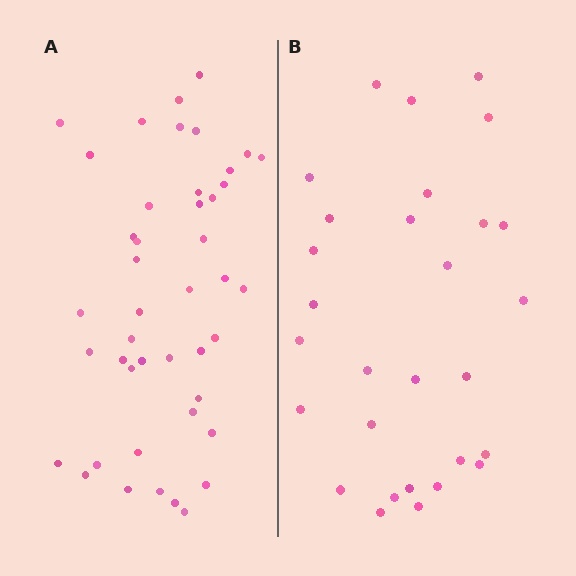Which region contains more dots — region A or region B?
Region A (the left region) has more dots.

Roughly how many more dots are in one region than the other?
Region A has approximately 15 more dots than region B.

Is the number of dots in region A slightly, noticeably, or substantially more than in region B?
Region A has substantially more. The ratio is roughly 1.5 to 1.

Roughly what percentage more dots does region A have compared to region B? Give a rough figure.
About 50% more.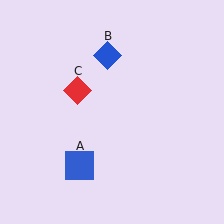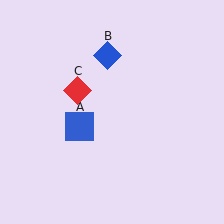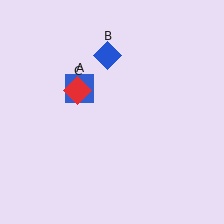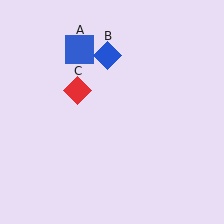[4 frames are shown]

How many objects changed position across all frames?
1 object changed position: blue square (object A).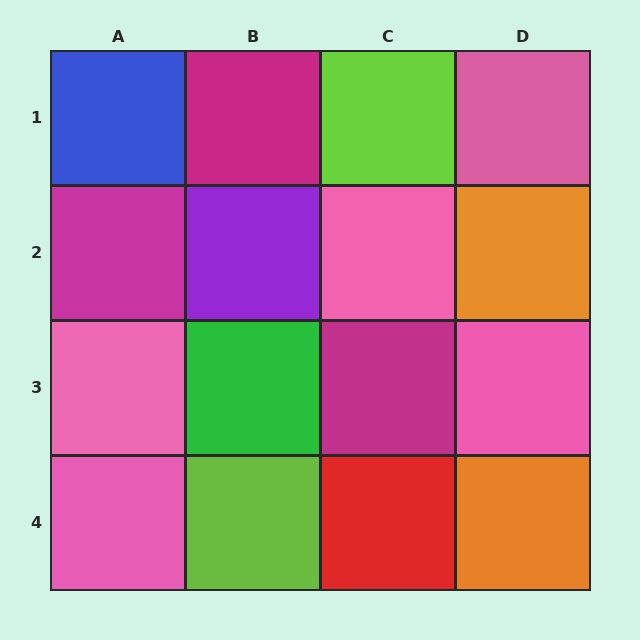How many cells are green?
1 cell is green.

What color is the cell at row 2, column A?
Magenta.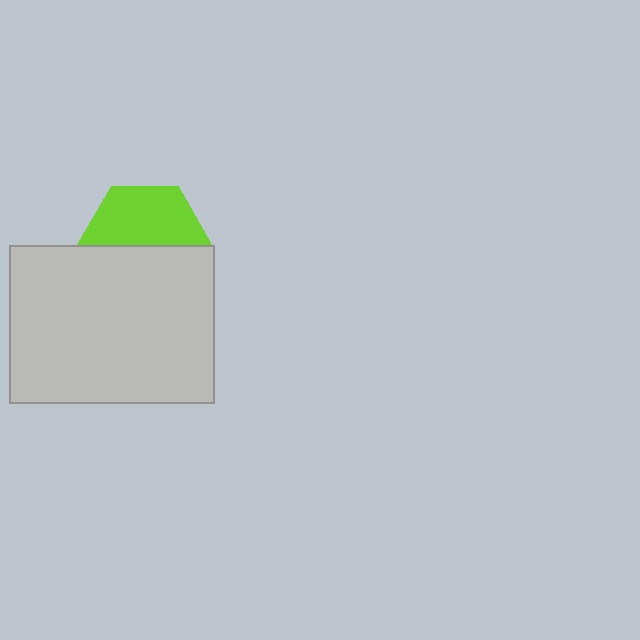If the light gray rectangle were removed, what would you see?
You would see the complete lime hexagon.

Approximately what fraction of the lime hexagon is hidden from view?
Roughly 49% of the lime hexagon is hidden behind the light gray rectangle.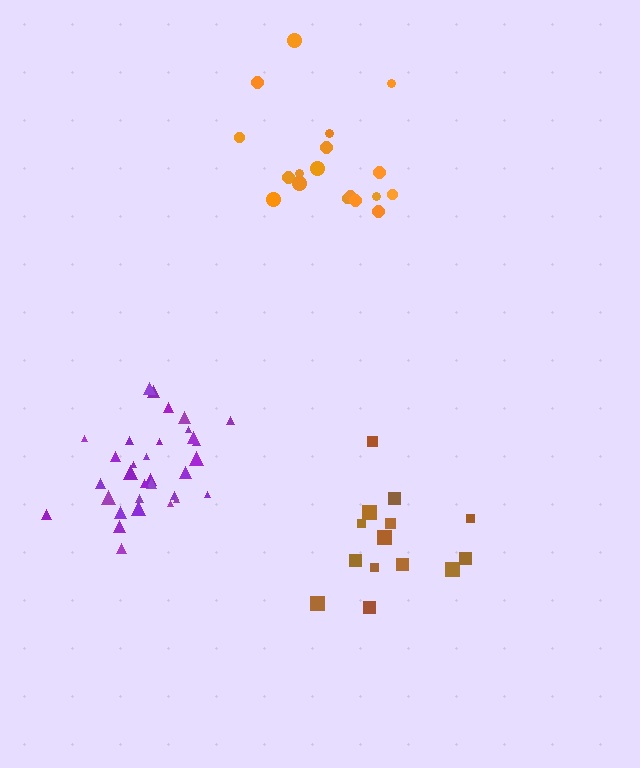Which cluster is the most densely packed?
Purple.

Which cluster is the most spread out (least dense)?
Brown.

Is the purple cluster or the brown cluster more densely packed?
Purple.